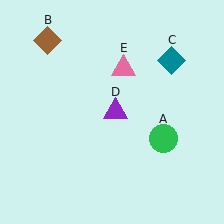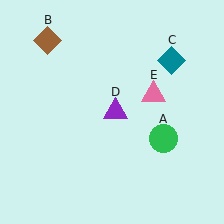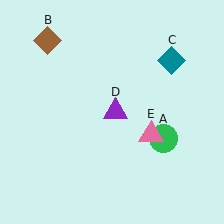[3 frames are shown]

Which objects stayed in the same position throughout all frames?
Green circle (object A) and brown diamond (object B) and teal diamond (object C) and purple triangle (object D) remained stationary.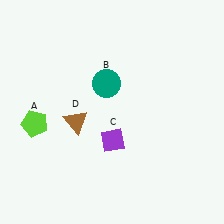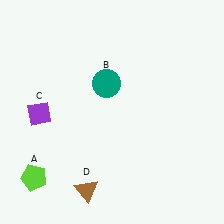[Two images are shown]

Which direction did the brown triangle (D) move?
The brown triangle (D) moved down.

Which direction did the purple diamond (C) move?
The purple diamond (C) moved left.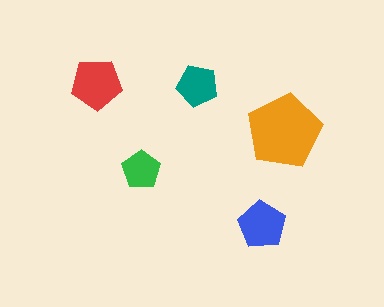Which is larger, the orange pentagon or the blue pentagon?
The orange one.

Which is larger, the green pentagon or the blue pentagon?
The blue one.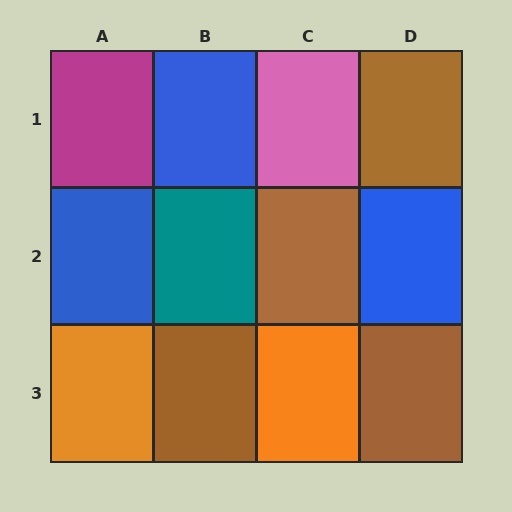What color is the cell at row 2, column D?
Blue.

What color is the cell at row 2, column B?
Teal.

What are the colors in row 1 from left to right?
Magenta, blue, pink, brown.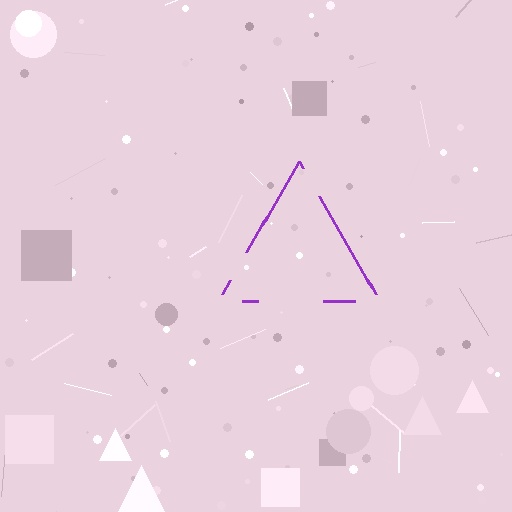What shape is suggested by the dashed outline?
The dashed outline suggests a triangle.